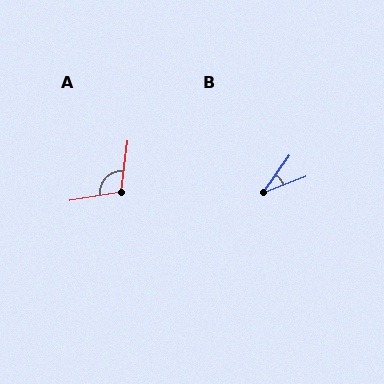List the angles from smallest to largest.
B (33°), A (106°).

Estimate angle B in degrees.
Approximately 33 degrees.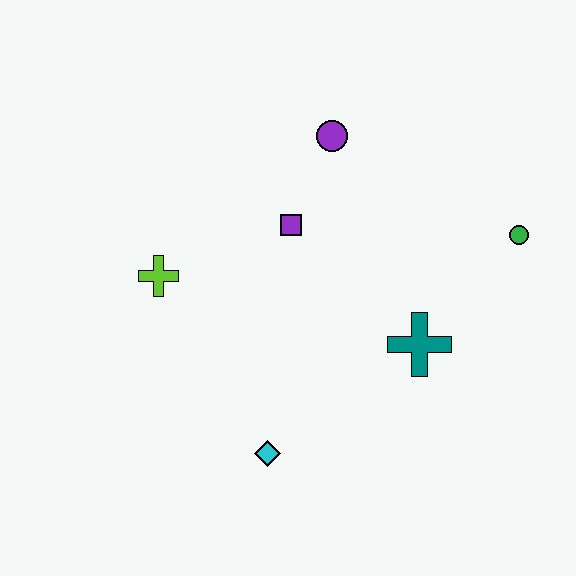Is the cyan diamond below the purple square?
Yes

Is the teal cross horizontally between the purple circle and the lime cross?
No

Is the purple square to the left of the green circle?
Yes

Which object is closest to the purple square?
The purple circle is closest to the purple square.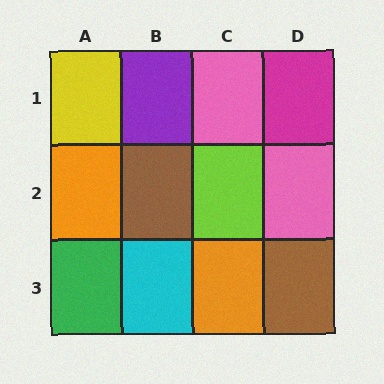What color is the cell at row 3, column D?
Brown.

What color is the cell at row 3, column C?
Orange.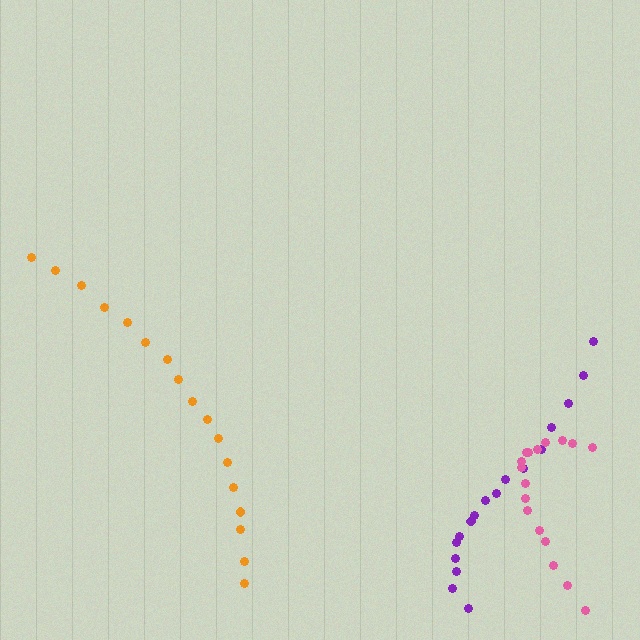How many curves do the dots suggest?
There are 3 distinct paths.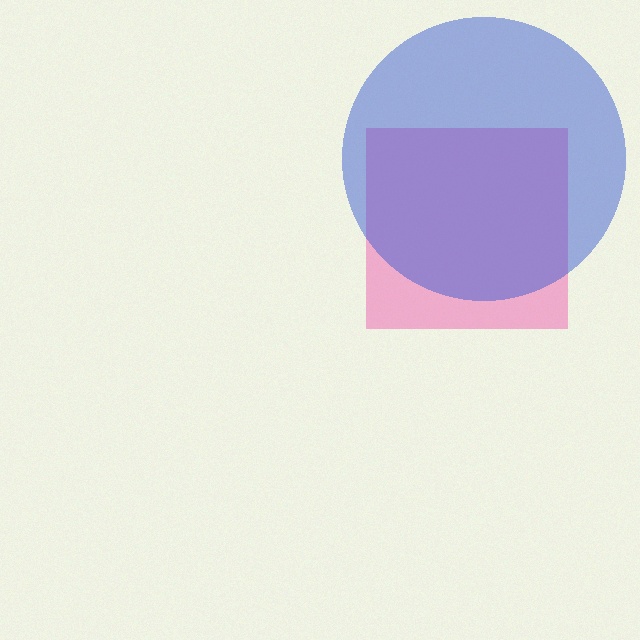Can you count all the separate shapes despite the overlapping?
Yes, there are 2 separate shapes.